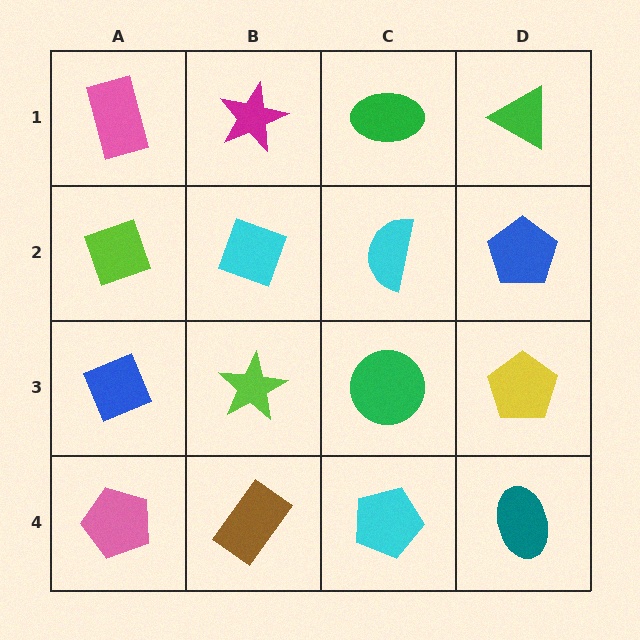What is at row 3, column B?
A lime star.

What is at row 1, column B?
A magenta star.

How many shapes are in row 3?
4 shapes.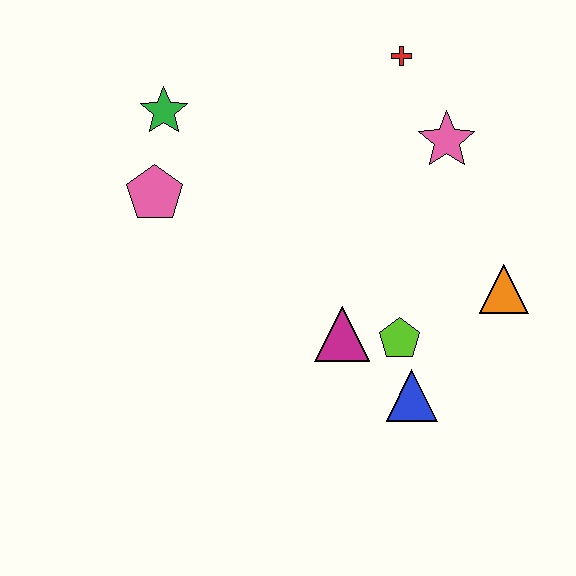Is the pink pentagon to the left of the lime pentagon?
Yes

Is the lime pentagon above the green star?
No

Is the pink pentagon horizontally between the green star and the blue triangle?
No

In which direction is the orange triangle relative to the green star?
The orange triangle is to the right of the green star.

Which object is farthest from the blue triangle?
The green star is farthest from the blue triangle.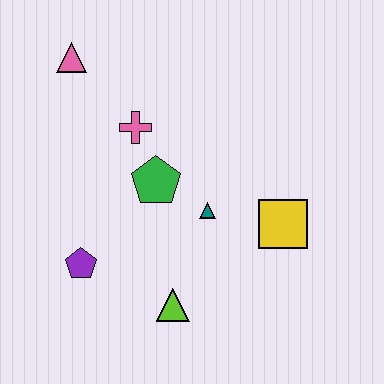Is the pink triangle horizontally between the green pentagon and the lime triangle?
No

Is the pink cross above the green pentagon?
Yes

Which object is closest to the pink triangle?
The pink cross is closest to the pink triangle.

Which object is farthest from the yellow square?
The pink triangle is farthest from the yellow square.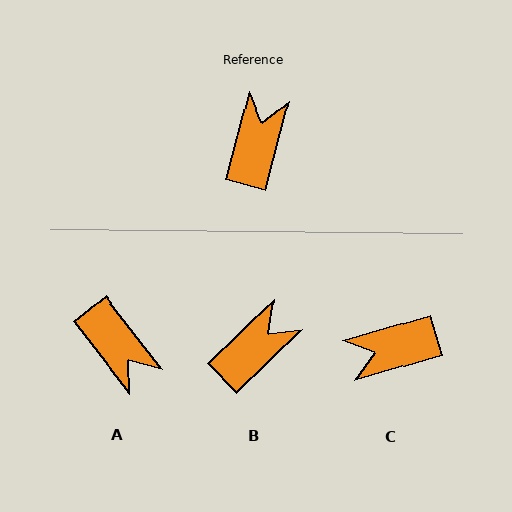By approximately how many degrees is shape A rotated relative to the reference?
Approximately 128 degrees clockwise.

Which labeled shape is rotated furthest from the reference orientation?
A, about 128 degrees away.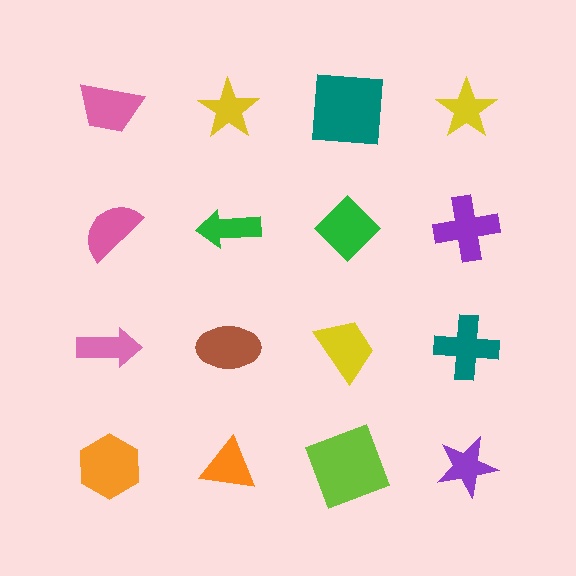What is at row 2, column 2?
A green arrow.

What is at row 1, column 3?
A teal square.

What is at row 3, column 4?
A teal cross.